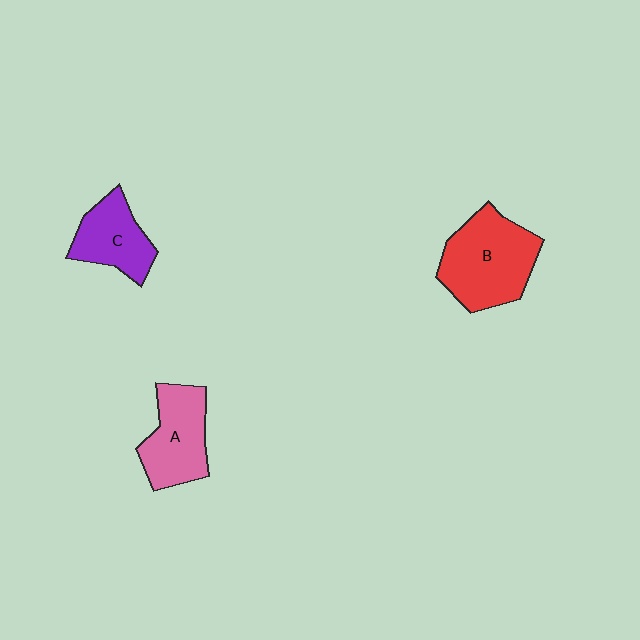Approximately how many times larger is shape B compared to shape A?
Approximately 1.3 times.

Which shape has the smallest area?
Shape C (purple).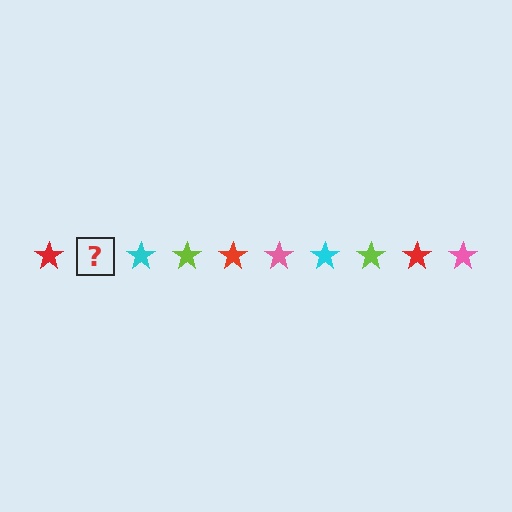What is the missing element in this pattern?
The missing element is a pink star.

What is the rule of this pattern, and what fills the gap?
The rule is that the pattern cycles through red, pink, cyan, lime stars. The gap should be filled with a pink star.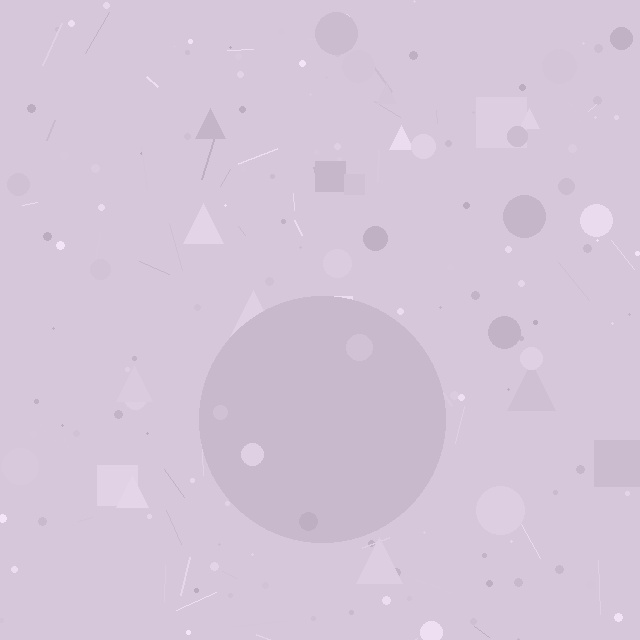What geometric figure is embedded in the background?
A circle is embedded in the background.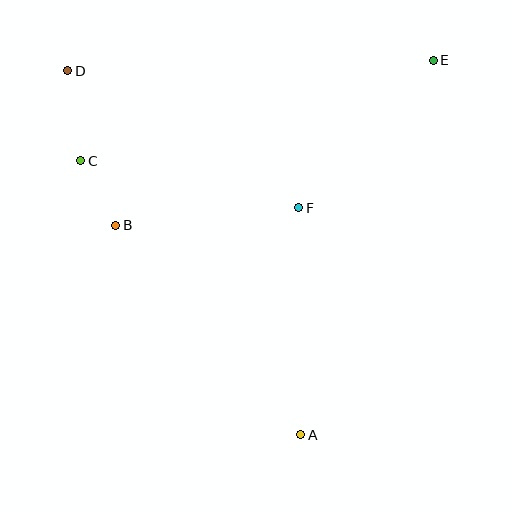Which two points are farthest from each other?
Points A and D are farthest from each other.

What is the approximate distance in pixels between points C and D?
The distance between C and D is approximately 91 pixels.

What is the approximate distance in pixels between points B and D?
The distance between B and D is approximately 162 pixels.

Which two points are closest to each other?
Points B and C are closest to each other.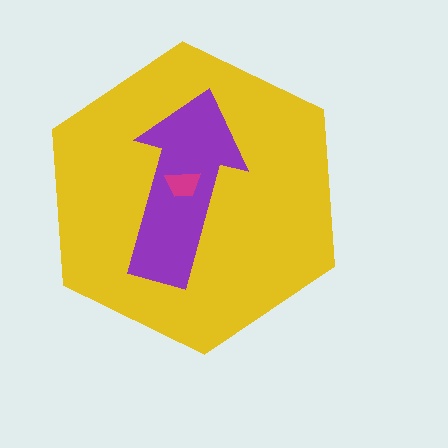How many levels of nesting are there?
3.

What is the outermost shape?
The yellow hexagon.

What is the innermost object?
The magenta trapezoid.